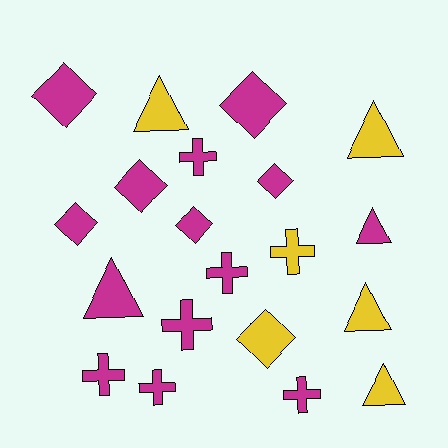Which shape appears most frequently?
Diamond, with 7 objects.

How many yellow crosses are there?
There is 1 yellow cross.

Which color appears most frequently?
Magenta, with 14 objects.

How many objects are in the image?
There are 20 objects.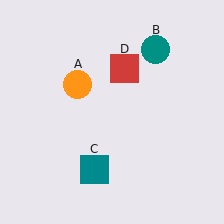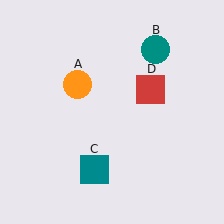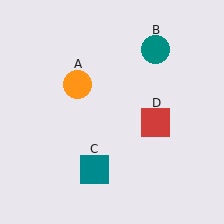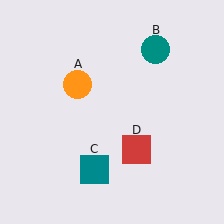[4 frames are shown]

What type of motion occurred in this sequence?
The red square (object D) rotated clockwise around the center of the scene.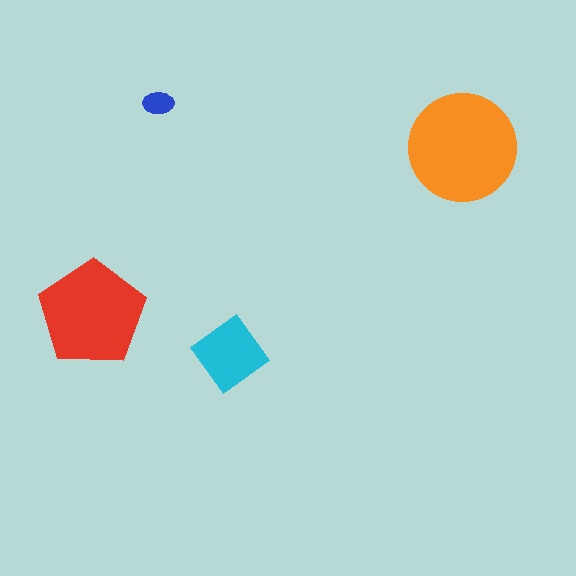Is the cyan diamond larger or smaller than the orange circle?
Smaller.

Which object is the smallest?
The blue ellipse.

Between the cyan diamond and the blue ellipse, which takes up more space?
The cyan diamond.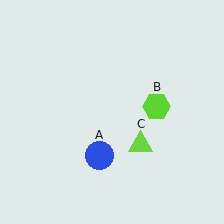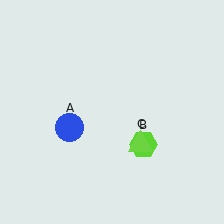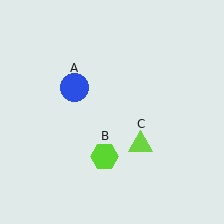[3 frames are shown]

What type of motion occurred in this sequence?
The blue circle (object A), lime hexagon (object B) rotated clockwise around the center of the scene.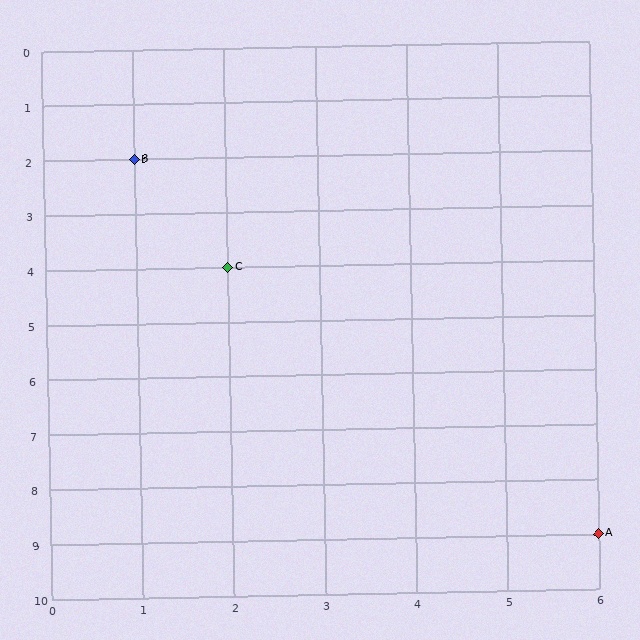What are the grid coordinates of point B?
Point B is at grid coordinates (1, 2).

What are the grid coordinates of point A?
Point A is at grid coordinates (6, 9).